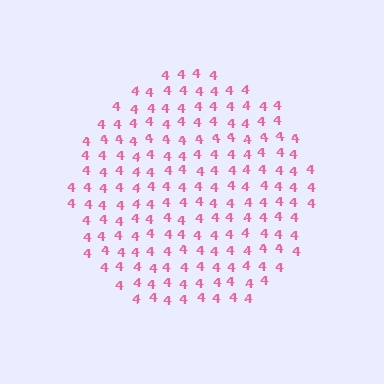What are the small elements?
The small elements are digit 4's.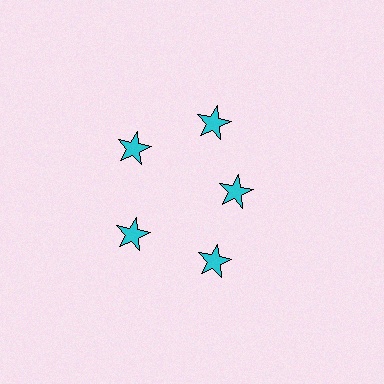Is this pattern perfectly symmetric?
No. The 5 cyan stars are arranged in a ring, but one element near the 3 o'clock position is pulled inward toward the center, breaking the 5-fold rotational symmetry.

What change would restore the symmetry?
The symmetry would be restored by moving it outward, back onto the ring so that all 5 stars sit at equal angles and equal distance from the center.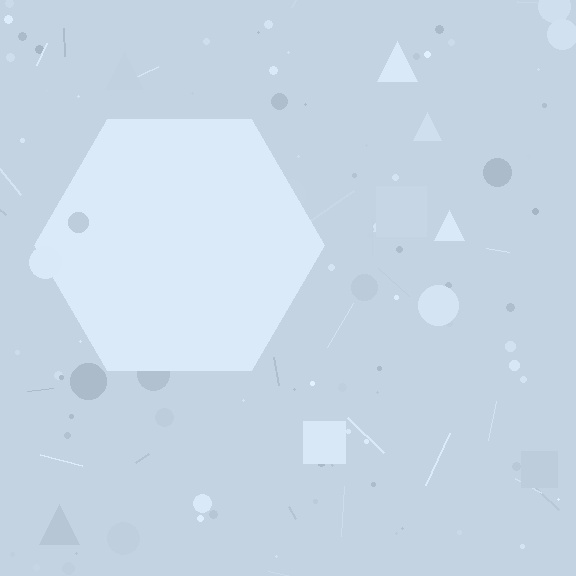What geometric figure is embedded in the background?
A hexagon is embedded in the background.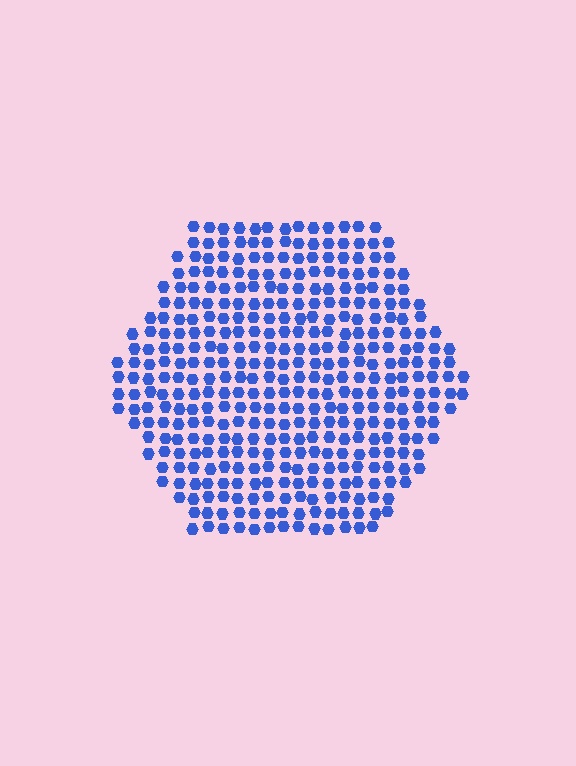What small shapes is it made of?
It is made of small hexagons.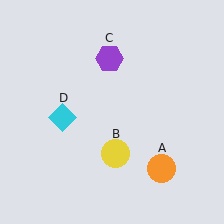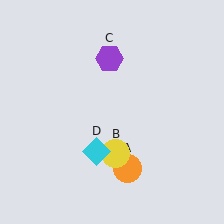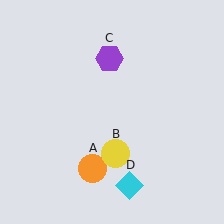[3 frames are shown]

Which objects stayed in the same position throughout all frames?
Yellow circle (object B) and purple hexagon (object C) remained stationary.